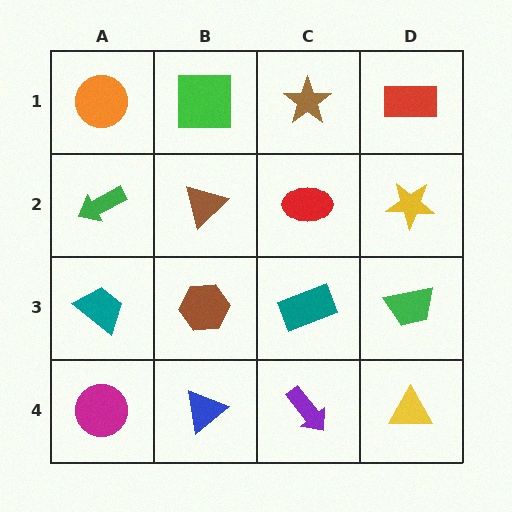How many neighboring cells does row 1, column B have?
3.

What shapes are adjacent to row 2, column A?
An orange circle (row 1, column A), a teal trapezoid (row 3, column A), a brown triangle (row 2, column B).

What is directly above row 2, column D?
A red rectangle.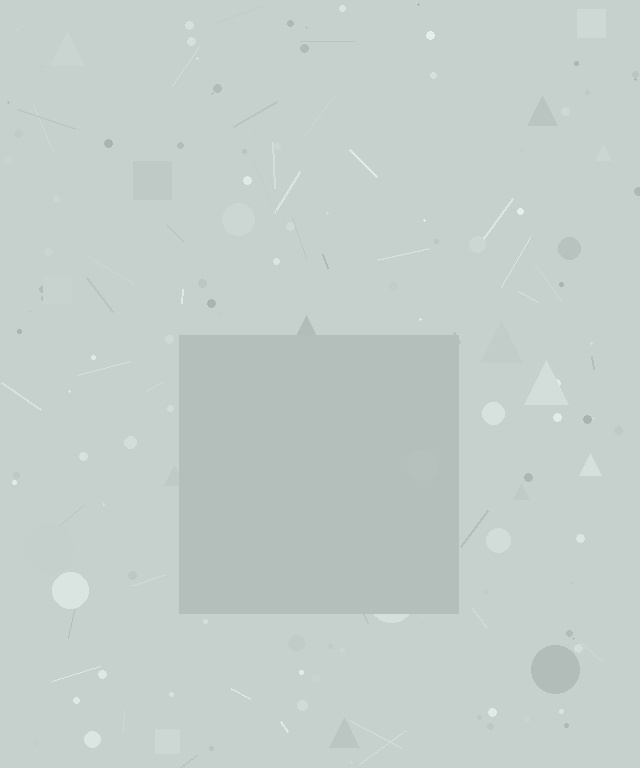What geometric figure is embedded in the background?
A square is embedded in the background.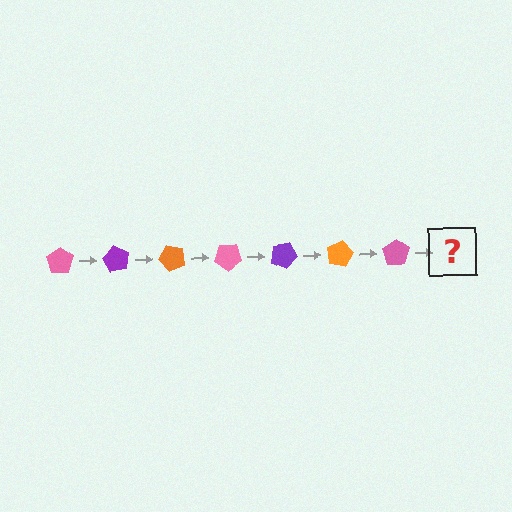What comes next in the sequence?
The next element should be a purple pentagon, rotated 420 degrees from the start.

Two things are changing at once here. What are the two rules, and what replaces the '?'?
The two rules are that it rotates 60 degrees each step and the color cycles through pink, purple, and orange. The '?' should be a purple pentagon, rotated 420 degrees from the start.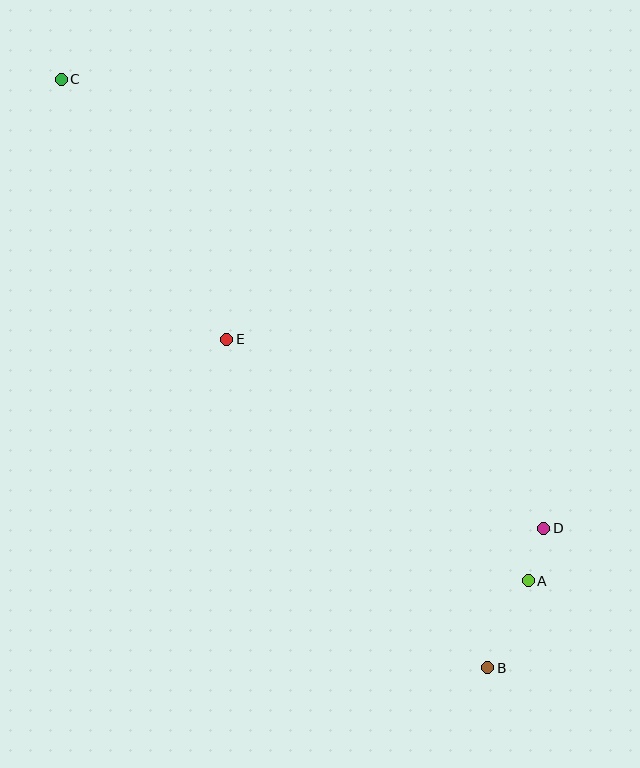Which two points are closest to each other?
Points A and D are closest to each other.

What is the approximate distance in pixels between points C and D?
The distance between C and D is approximately 659 pixels.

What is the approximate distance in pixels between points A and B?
The distance between A and B is approximately 96 pixels.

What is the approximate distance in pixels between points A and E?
The distance between A and E is approximately 387 pixels.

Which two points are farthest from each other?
Points B and C are farthest from each other.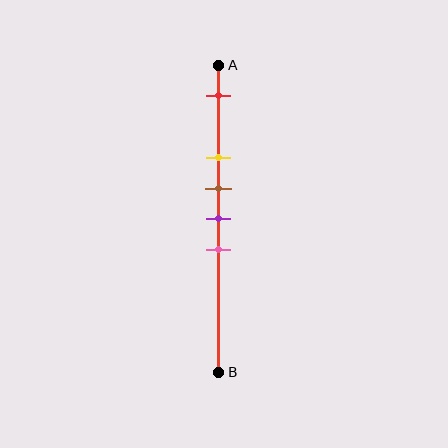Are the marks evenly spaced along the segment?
No, the marks are not evenly spaced.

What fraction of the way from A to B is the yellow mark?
The yellow mark is approximately 30% (0.3) of the way from A to B.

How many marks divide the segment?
There are 5 marks dividing the segment.